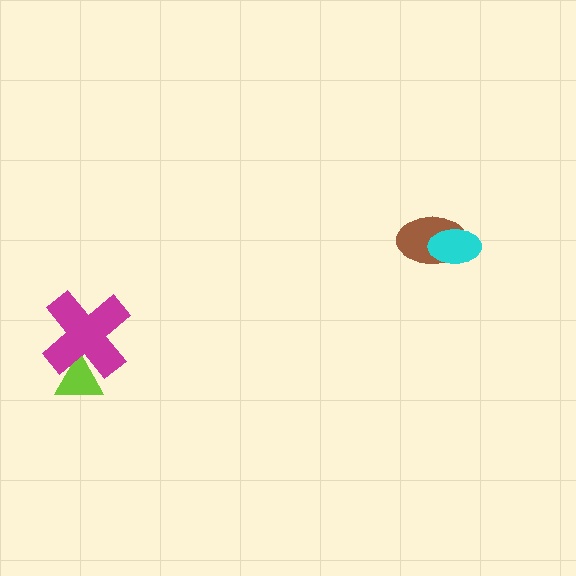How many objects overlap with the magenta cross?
1 object overlaps with the magenta cross.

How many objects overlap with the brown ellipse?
1 object overlaps with the brown ellipse.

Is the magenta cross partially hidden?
No, no other shape covers it.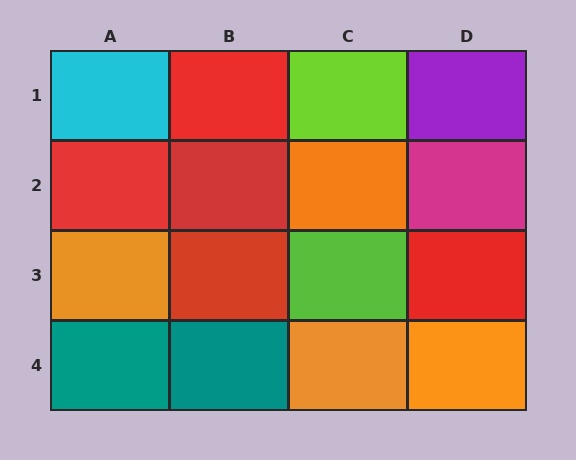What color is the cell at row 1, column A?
Cyan.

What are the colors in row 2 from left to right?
Red, red, orange, magenta.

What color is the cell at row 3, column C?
Lime.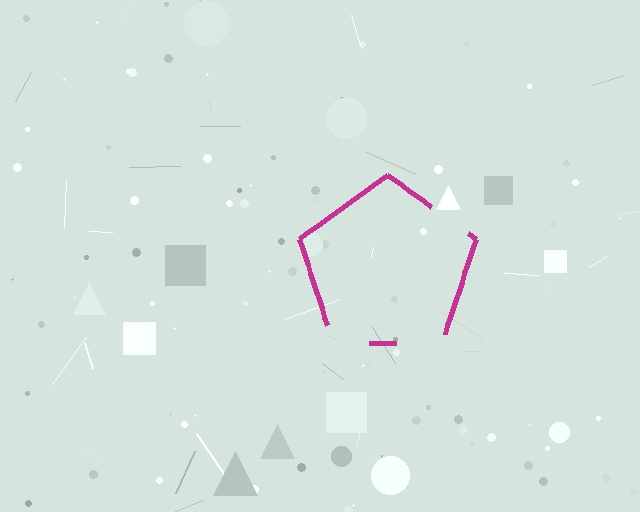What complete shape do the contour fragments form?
The contour fragments form a pentagon.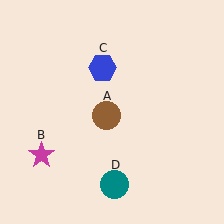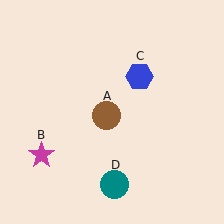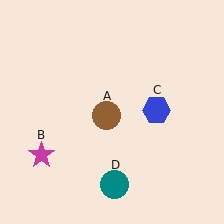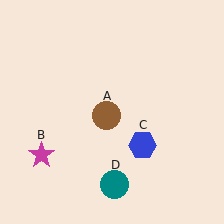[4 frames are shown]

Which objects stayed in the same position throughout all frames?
Brown circle (object A) and magenta star (object B) and teal circle (object D) remained stationary.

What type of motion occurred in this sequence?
The blue hexagon (object C) rotated clockwise around the center of the scene.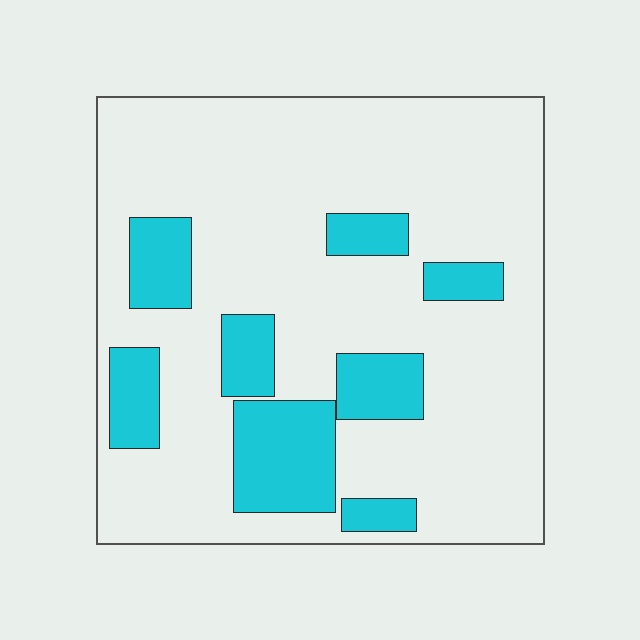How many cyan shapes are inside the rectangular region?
8.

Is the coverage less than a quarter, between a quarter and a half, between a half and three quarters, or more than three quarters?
Less than a quarter.